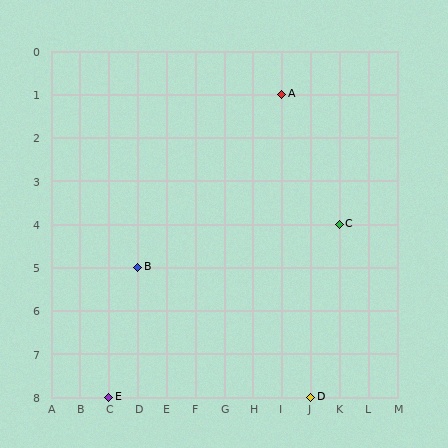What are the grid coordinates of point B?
Point B is at grid coordinates (D, 5).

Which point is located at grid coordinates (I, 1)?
Point A is at (I, 1).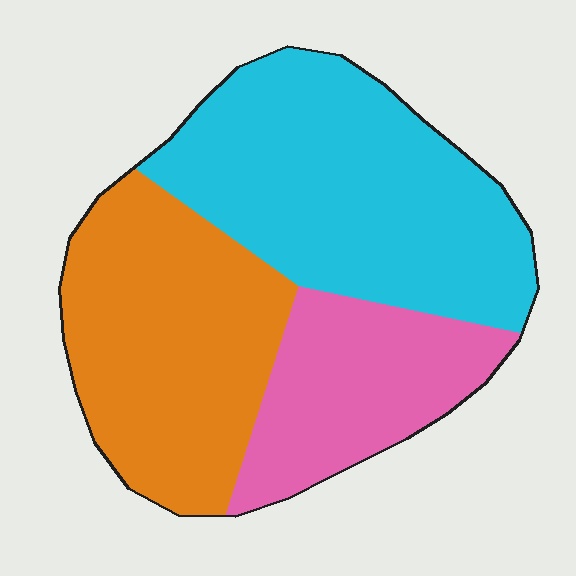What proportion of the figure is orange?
Orange takes up about one third (1/3) of the figure.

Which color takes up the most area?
Cyan, at roughly 45%.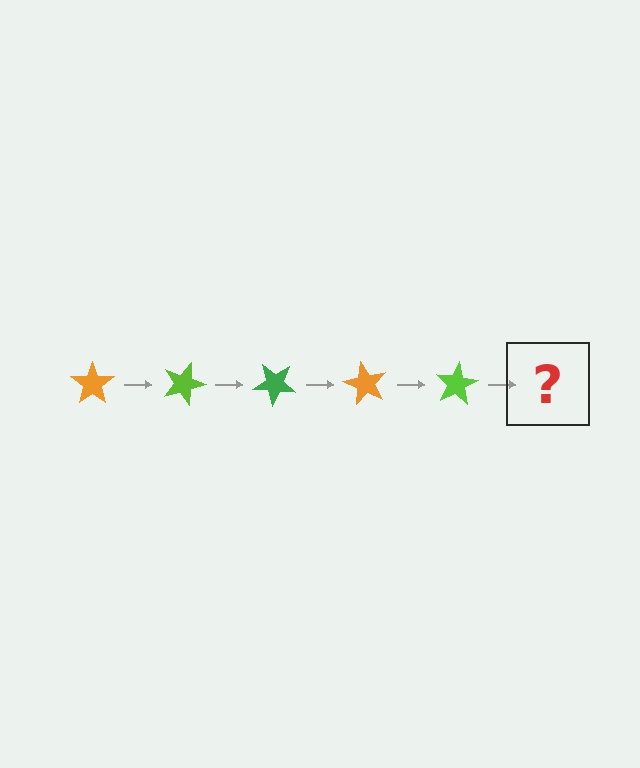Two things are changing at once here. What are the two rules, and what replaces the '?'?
The two rules are that it rotates 20 degrees each step and the color cycles through orange, lime, and green. The '?' should be a green star, rotated 100 degrees from the start.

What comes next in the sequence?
The next element should be a green star, rotated 100 degrees from the start.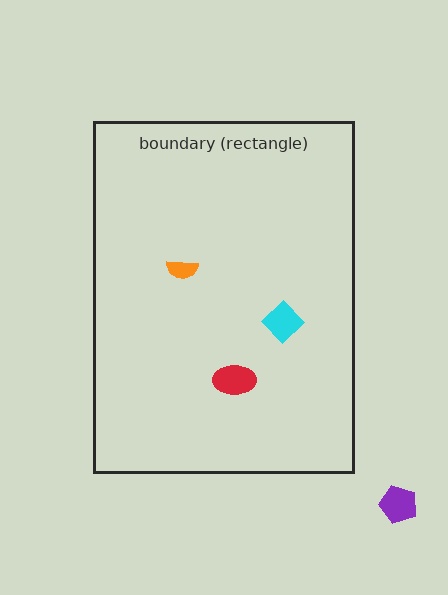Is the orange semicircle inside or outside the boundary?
Inside.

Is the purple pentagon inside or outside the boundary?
Outside.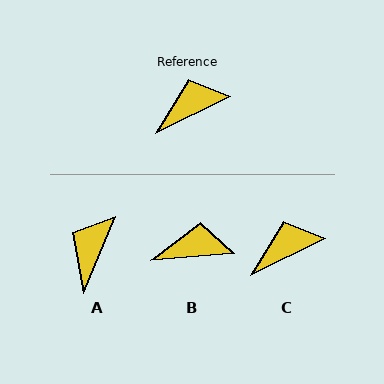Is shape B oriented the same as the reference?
No, it is off by about 21 degrees.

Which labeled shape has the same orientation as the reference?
C.